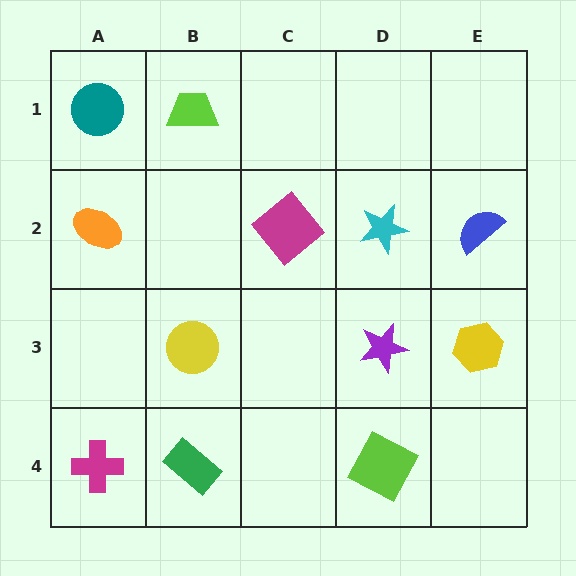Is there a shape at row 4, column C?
No, that cell is empty.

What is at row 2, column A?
An orange ellipse.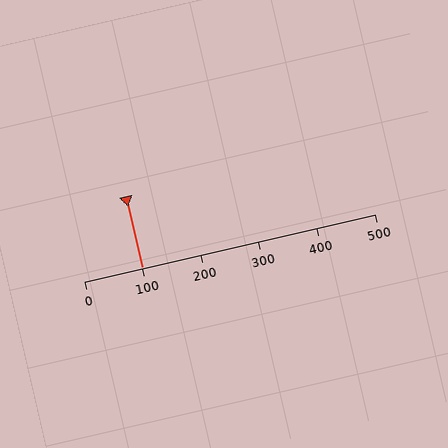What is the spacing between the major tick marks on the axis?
The major ticks are spaced 100 apart.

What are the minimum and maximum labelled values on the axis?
The axis runs from 0 to 500.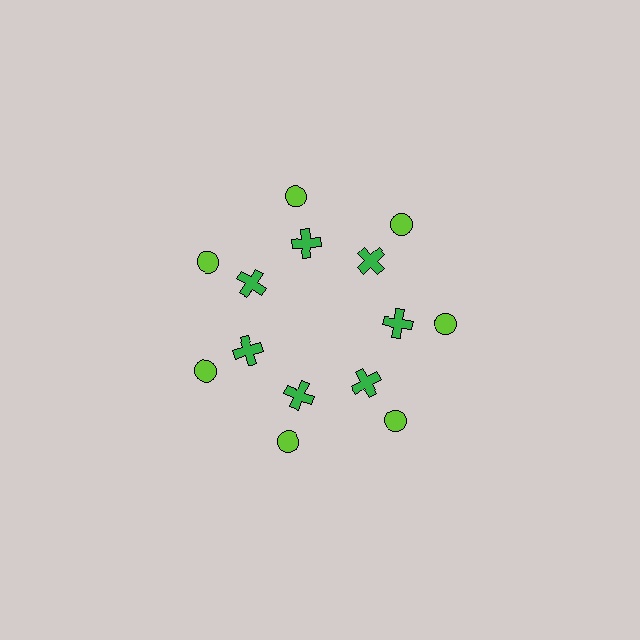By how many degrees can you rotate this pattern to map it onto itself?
The pattern maps onto itself every 51 degrees of rotation.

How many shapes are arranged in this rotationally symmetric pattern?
There are 14 shapes, arranged in 7 groups of 2.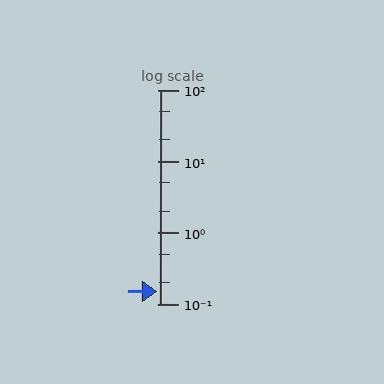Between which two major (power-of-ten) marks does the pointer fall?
The pointer is between 0.1 and 1.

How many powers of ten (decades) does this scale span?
The scale spans 3 decades, from 0.1 to 100.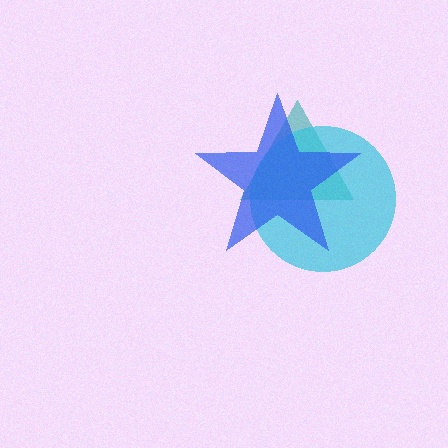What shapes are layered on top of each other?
The layered shapes are: a teal triangle, a cyan circle, a blue star.